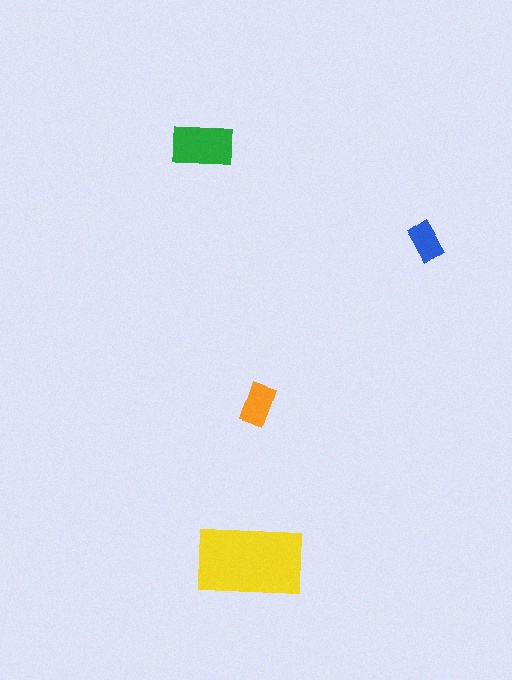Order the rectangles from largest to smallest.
the yellow one, the green one, the orange one, the blue one.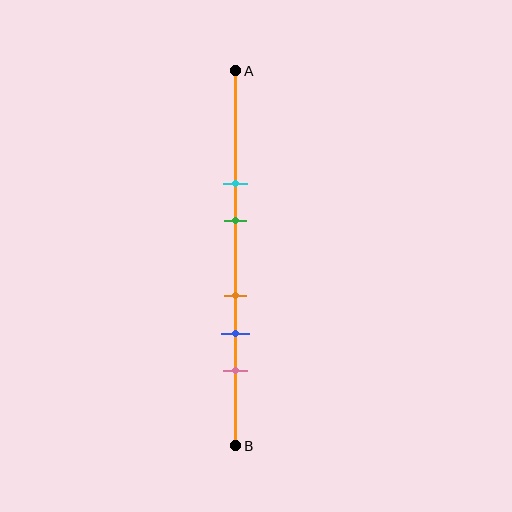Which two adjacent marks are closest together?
The orange and blue marks are the closest adjacent pair.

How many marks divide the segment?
There are 5 marks dividing the segment.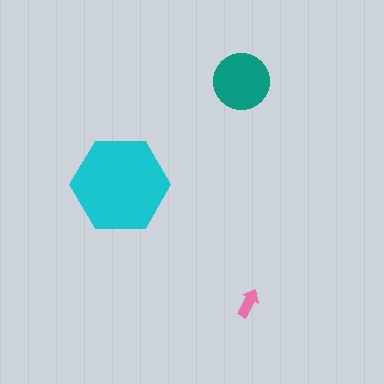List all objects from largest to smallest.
The cyan hexagon, the teal circle, the pink arrow.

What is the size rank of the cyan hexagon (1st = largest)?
1st.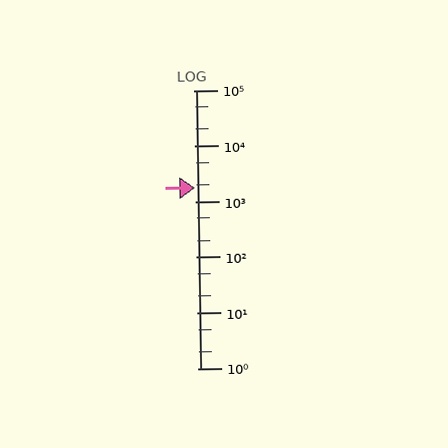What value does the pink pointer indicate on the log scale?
The pointer indicates approximately 1800.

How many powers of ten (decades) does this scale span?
The scale spans 5 decades, from 1 to 100000.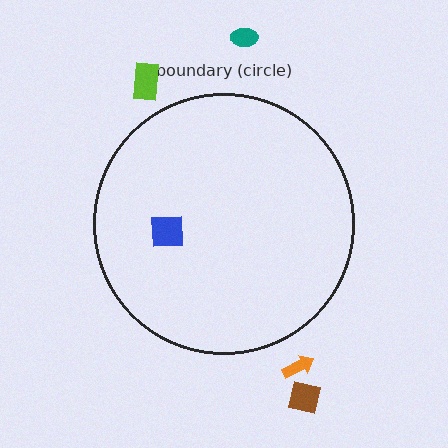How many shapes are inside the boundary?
1 inside, 4 outside.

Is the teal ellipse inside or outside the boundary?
Outside.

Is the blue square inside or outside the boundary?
Inside.